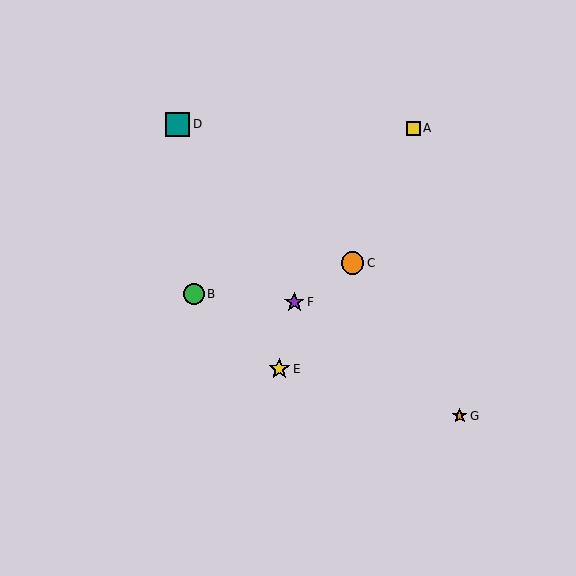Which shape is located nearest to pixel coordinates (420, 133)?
The yellow square (labeled A) at (413, 128) is nearest to that location.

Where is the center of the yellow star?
The center of the yellow star is at (279, 369).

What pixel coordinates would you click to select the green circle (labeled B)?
Click at (194, 294) to select the green circle B.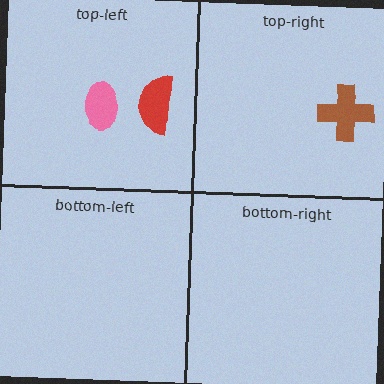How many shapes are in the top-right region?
1.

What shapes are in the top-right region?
The brown cross.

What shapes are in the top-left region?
The red semicircle, the pink ellipse.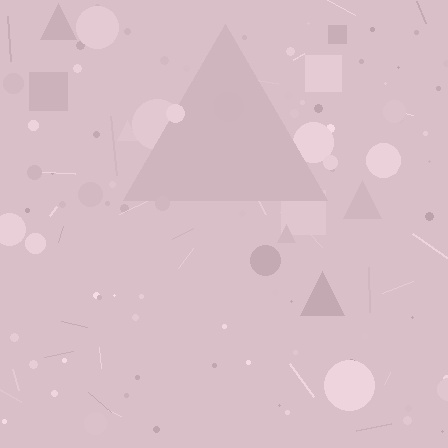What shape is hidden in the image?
A triangle is hidden in the image.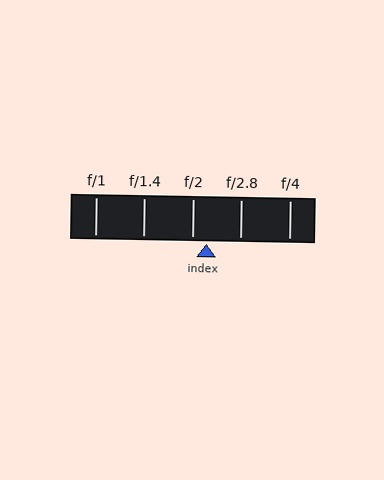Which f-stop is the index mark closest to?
The index mark is closest to f/2.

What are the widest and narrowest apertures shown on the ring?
The widest aperture shown is f/1 and the narrowest is f/4.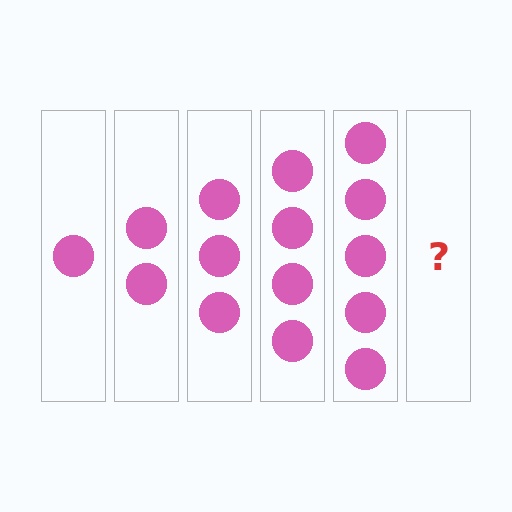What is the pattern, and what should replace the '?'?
The pattern is that each step adds one more circle. The '?' should be 6 circles.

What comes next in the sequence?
The next element should be 6 circles.